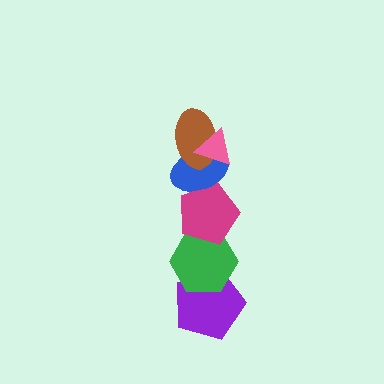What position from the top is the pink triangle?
The pink triangle is 1st from the top.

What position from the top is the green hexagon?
The green hexagon is 5th from the top.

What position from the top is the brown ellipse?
The brown ellipse is 2nd from the top.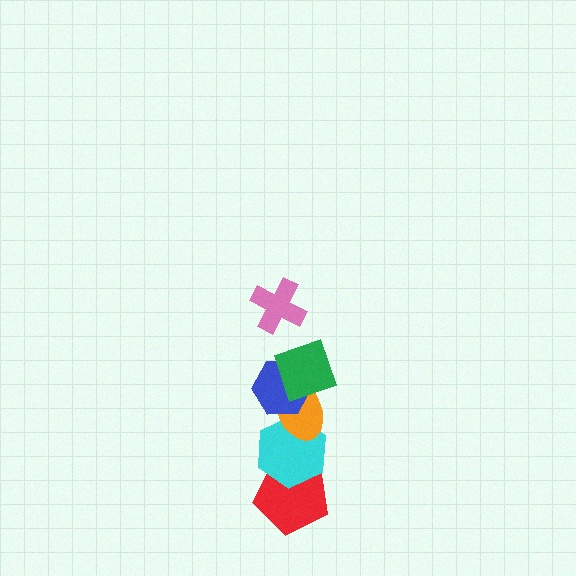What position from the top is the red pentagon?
The red pentagon is 6th from the top.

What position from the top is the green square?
The green square is 2nd from the top.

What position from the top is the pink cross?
The pink cross is 1st from the top.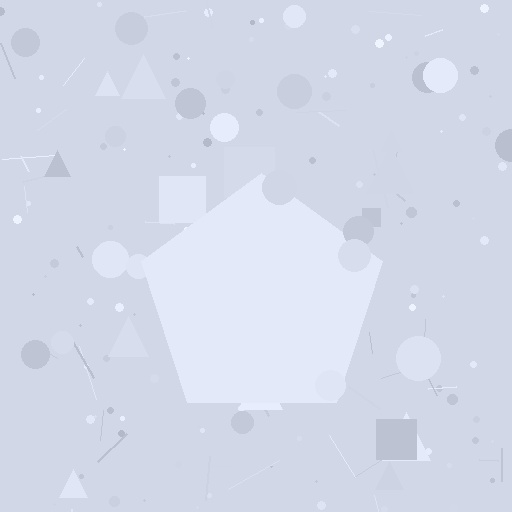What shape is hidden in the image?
A pentagon is hidden in the image.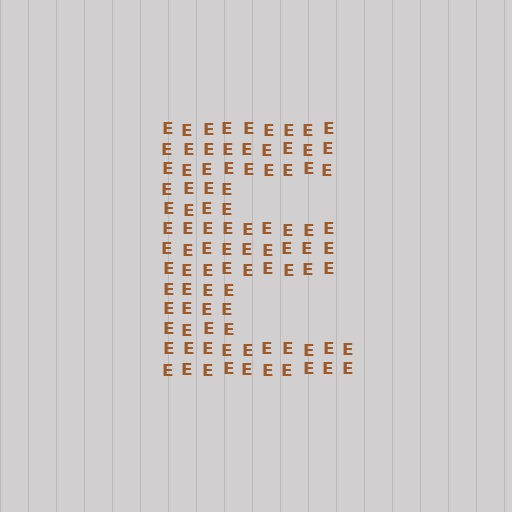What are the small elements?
The small elements are letter E's.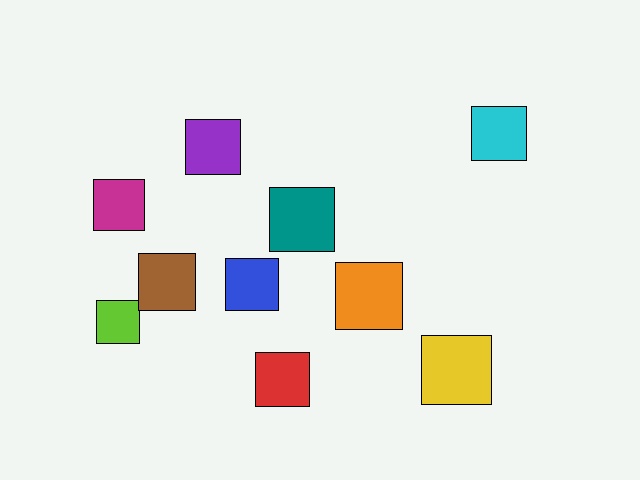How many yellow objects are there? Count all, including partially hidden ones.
There is 1 yellow object.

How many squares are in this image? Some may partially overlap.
There are 10 squares.